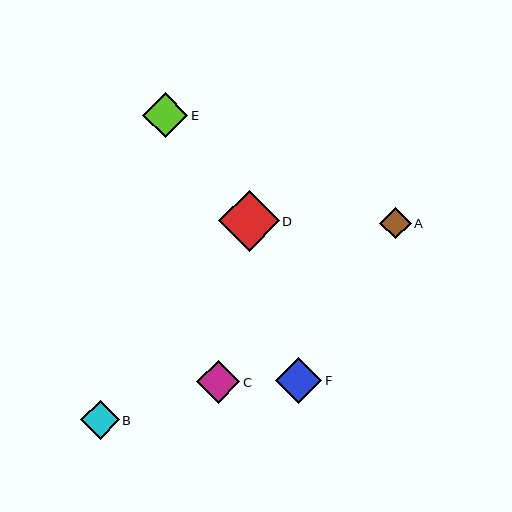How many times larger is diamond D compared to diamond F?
Diamond D is approximately 1.3 times the size of diamond F.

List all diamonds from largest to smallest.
From largest to smallest: D, F, E, C, B, A.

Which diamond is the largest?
Diamond D is the largest with a size of approximately 61 pixels.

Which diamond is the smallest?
Diamond A is the smallest with a size of approximately 32 pixels.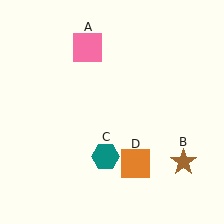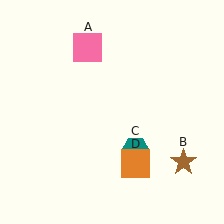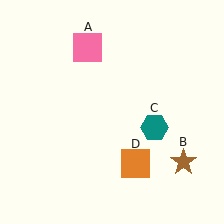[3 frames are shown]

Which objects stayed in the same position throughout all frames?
Pink square (object A) and brown star (object B) and orange square (object D) remained stationary.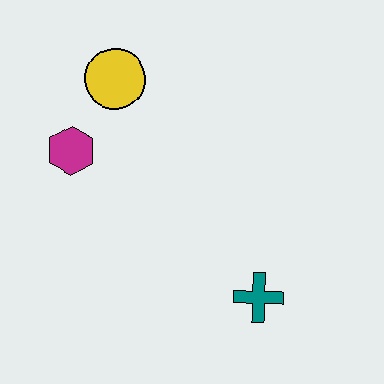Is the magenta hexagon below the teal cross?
No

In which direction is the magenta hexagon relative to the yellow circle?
The magenta hexagon is below the yellow circle.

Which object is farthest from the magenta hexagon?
The teal cross is farthest from the magenta hexagon.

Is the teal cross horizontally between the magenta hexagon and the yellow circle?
No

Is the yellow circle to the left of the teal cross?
Yes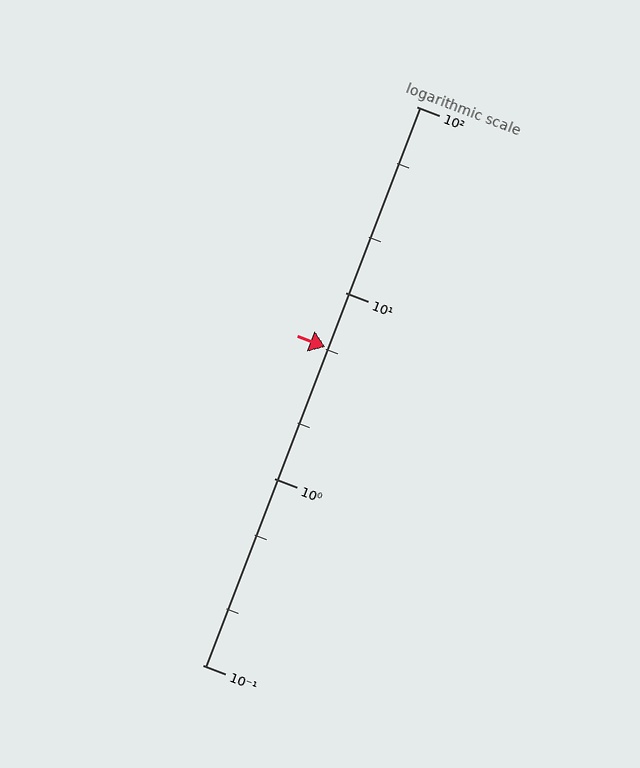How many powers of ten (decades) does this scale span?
The scale spans 3 decades, from 0.1 to 100.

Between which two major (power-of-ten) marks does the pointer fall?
The pointer is between 1 and 10.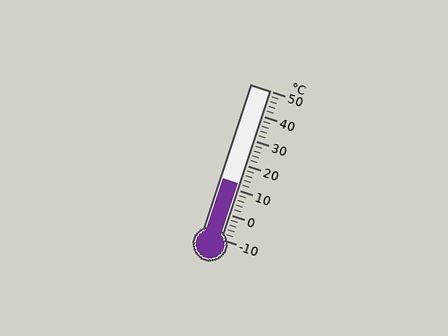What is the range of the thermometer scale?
The thermometer scale ranges from -10°C to 50°C.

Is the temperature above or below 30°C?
The temperature is below 30°C.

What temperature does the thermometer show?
The thermometer shows approximately 12°C.